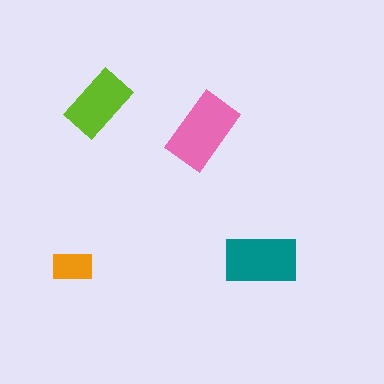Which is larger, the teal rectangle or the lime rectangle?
The teal one.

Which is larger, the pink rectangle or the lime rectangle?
The pink one.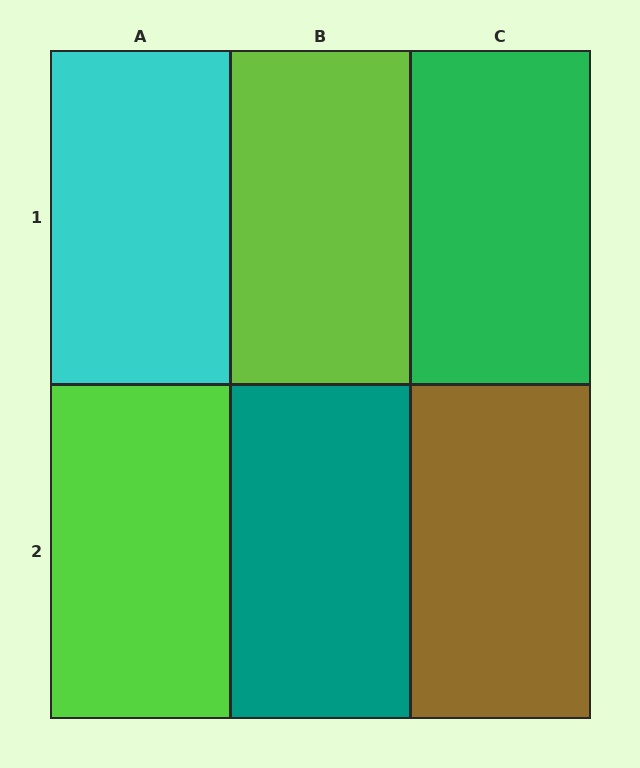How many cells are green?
1 cell is green.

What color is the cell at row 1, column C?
Green.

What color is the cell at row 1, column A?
Cyan.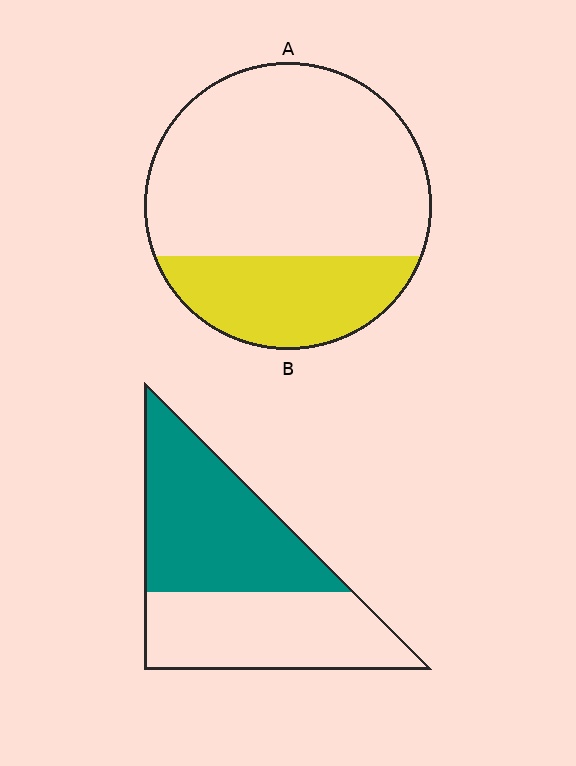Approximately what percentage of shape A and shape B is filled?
A is approximately 30% and B is approximately 55%.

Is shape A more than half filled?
No.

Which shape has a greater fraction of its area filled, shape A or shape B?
Shape B.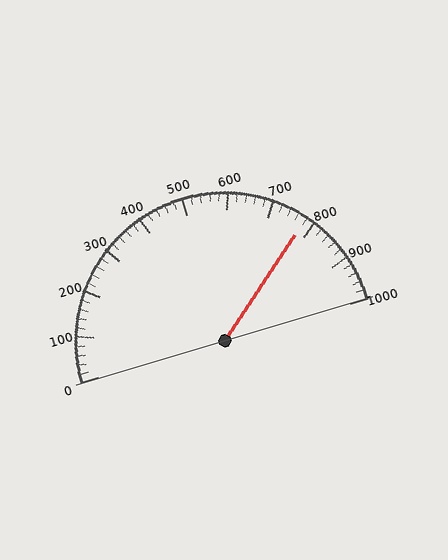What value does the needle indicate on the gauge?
The needle indicates approximately 780.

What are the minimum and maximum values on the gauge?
The gauge ranges from 0 to 1000.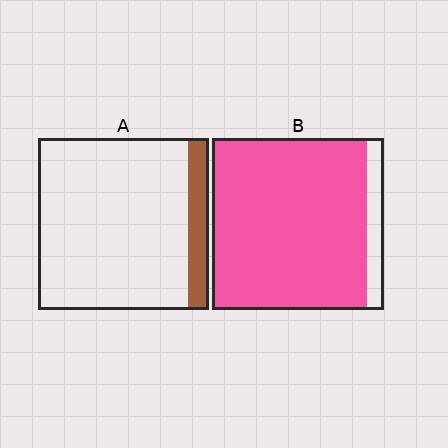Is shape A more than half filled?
No.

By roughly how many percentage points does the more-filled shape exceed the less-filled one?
By roughly 80 percentage points (B over A).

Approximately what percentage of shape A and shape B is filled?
A is approximately 10% and B is approximately 90%.